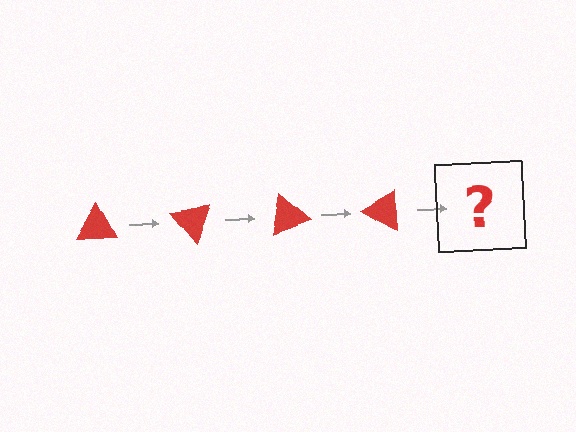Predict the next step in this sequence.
The next step is a red triangle rotated 200 degrees.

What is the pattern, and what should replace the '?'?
The pattern is that the triangle rotates 50 degrees each step. The '?' should be a red triangle rotated 200 degrees.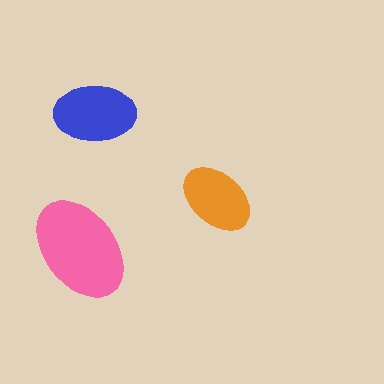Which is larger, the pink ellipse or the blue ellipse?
The pink one.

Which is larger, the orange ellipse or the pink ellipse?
The pink one.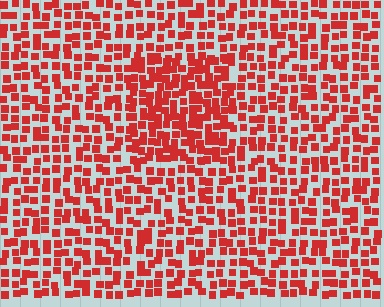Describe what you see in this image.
The image contains small red elements arranged at two different densities. A rectangle-shaped region is visible where the elements are more densely packed than the surrounding area.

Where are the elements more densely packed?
The elements are more densely packed inside the rectangle boundary.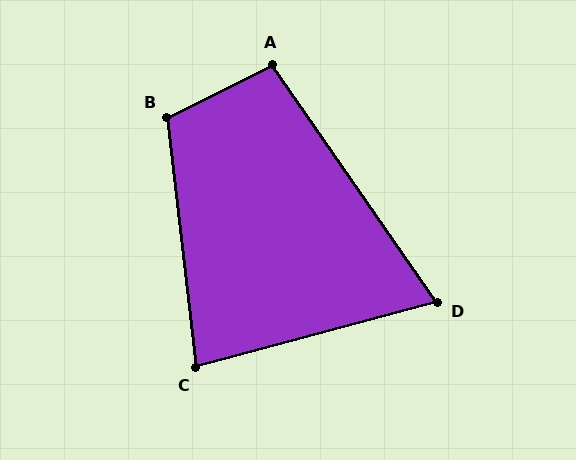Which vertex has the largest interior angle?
B, at approximately 110 degrees.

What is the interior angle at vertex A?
Approximately 98 degrees (obtuse).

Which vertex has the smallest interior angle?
D, at approximately 70 degrees.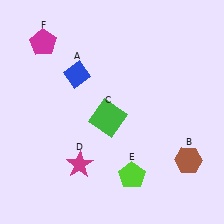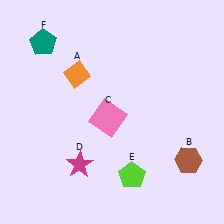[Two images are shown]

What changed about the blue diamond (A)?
In Image 1, A is blue. In Image 2, it changed to orange.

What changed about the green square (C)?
In Image 1, C is green. In Image 2, it changed to pink.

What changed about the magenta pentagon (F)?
In Image 1, F is magenta. In Image 2, it changed to teal.